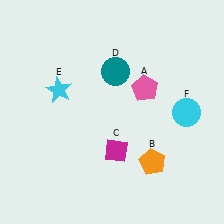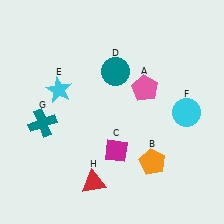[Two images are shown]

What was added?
A teal cross (G), a red triangle (H) were added in Image 2.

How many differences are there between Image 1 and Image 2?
There are 2 differences between the two images.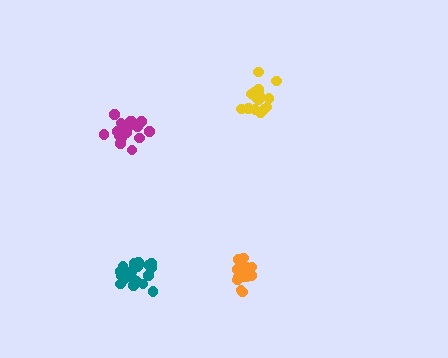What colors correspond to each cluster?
The clusters are colored: orange, yellow, magenta, teal.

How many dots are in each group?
Group 1: 16 dots, Group 2: 17 dots, Group 3: 19 dots, Group 4: 20 dots (72 total).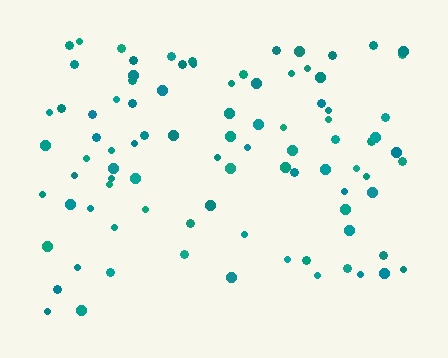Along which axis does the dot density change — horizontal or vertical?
Vertical.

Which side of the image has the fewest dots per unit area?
The bottom.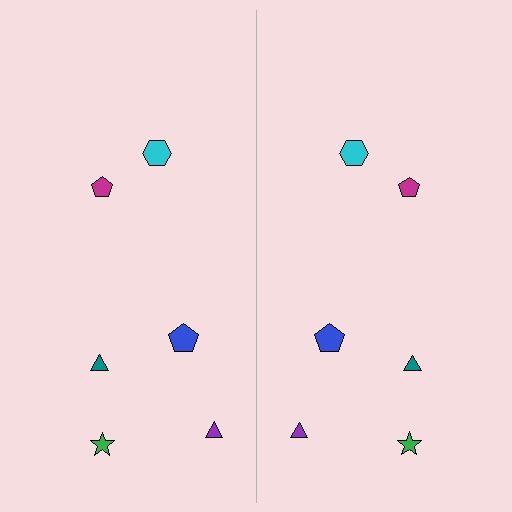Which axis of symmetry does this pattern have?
The pattern has a vertical axis of symmetry running through the center of the image.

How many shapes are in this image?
There are 12 shapes in this image.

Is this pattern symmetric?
Yes, this pattern has bilateral (reflection) symmetry.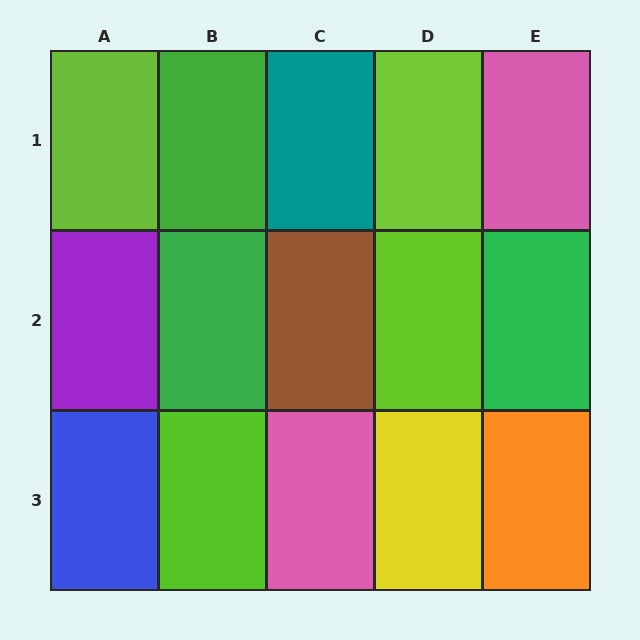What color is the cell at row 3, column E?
Orange.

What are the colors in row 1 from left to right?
Lime, green, teal, lime, pink.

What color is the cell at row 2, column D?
Lime.